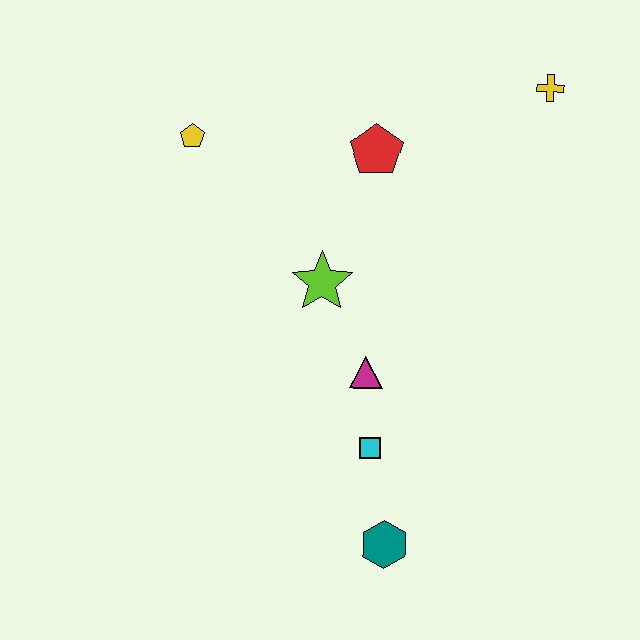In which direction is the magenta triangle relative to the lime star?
The magenta triangle is below the lime star.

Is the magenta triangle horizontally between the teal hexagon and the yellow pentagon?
Yes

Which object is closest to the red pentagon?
The lime star is closest to the red pentagon.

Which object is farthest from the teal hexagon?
The yellow cross is farthest from the teal hexagon.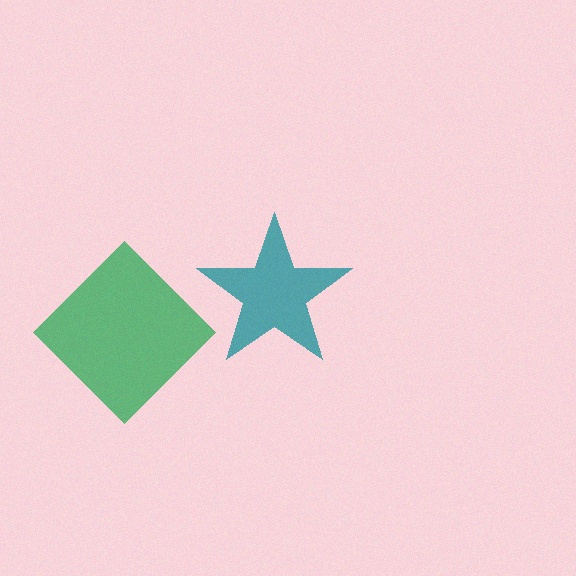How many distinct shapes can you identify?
There are 2 distinct shapes: a green diamond, a teal star.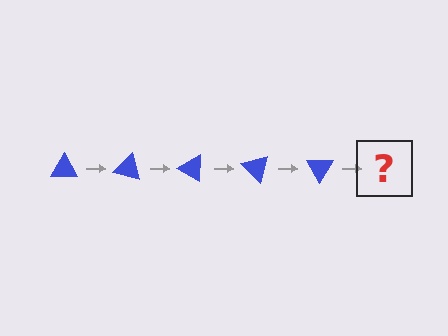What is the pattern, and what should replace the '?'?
The pattern is that the triangle rotates 15 degrees each step. The '?' should be a blue triangle rotated 75 degrees.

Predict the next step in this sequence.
The next step is a blue triangle rotated 75 degrees.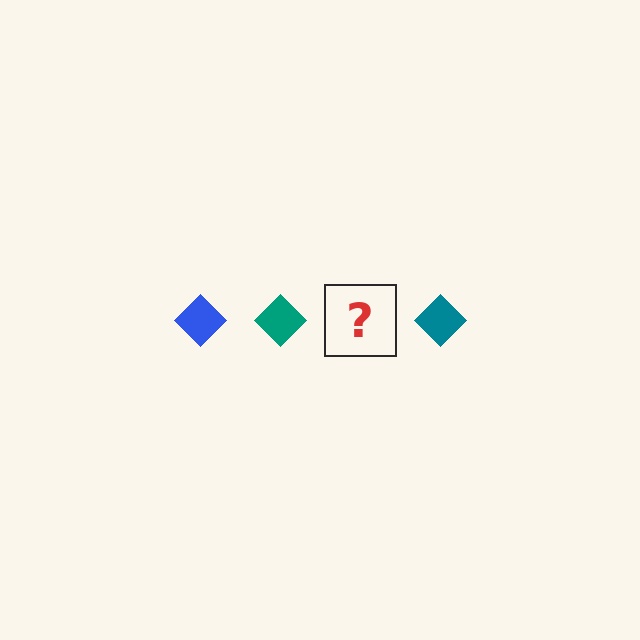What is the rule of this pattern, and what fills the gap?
The rule is that the pattern cycles through blue, teal diamonds. The gap should be filled with a blue diamond.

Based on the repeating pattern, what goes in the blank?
The blank should be a blue diamond.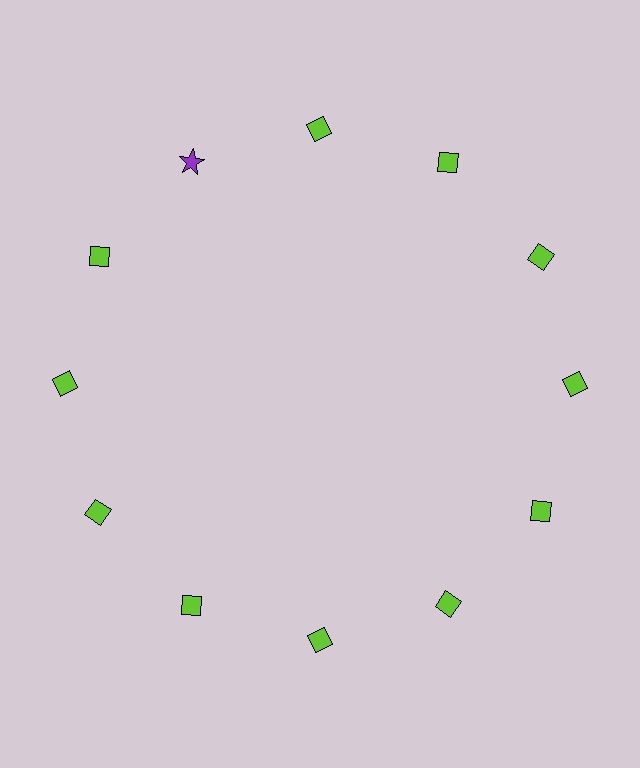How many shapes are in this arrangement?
There are 12 shapes arranged in a ring pattern.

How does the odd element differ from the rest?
It differs in both color (purple instead of lime) and shape (star instead of diamond).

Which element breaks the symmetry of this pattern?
The purple star at roughly the 11 o'clock position breaks the symmetry. All other shapes are lime diamonds.